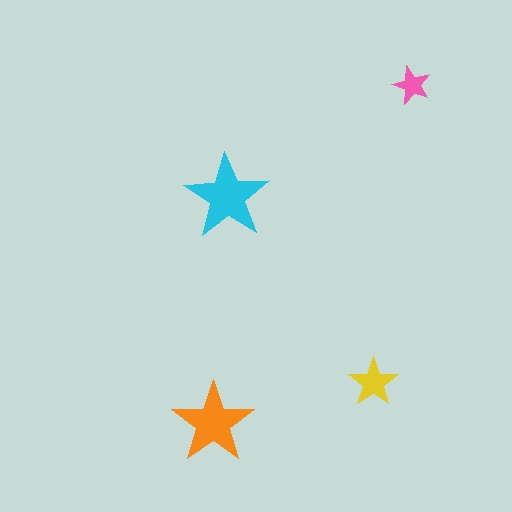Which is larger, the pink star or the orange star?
The orange one.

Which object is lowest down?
The orange star is bottommost.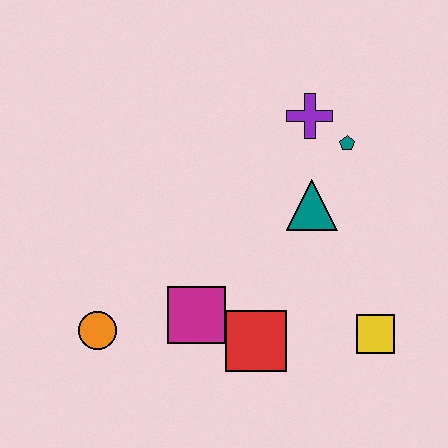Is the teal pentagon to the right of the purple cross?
Yes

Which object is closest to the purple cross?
The teal pentagon is closest to the purple cross.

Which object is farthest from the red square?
The purple cross is farthest from the red square.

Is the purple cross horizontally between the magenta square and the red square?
No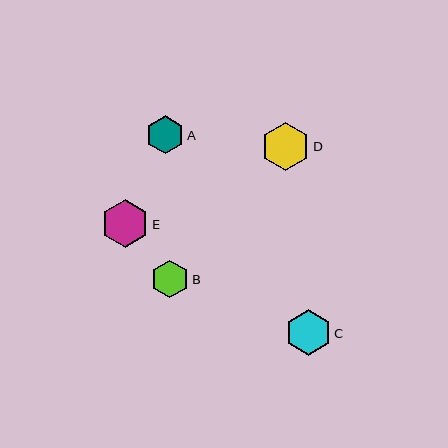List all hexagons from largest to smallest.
From largest to smallest: D, E, C, A, B.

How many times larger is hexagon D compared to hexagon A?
Hexagon D is approximately 1.3 times the size of hexagon A.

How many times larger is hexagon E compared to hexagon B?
Hexagon E is approximately 1.3 times the size of hexagon B.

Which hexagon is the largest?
Hexagon D is the largest with a size of approximately 48 pixels.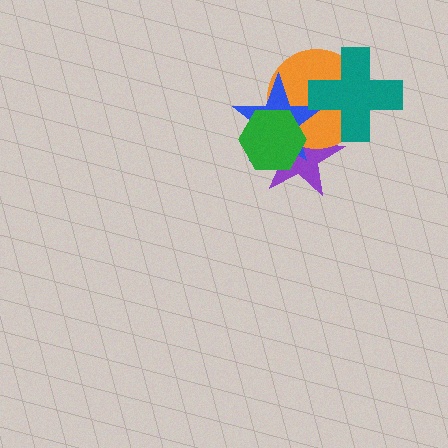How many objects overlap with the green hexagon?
3 objects overlap with the green hexagon.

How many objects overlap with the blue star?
4 objects overlap with the blue star.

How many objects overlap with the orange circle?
4 objects overlap with the orange circle.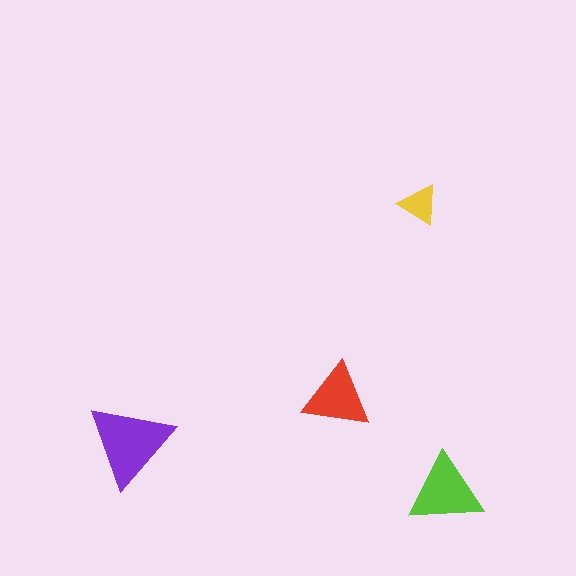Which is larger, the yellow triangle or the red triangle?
The red one.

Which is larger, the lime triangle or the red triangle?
The lime one.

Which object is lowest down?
The lime triangle is bottommost.